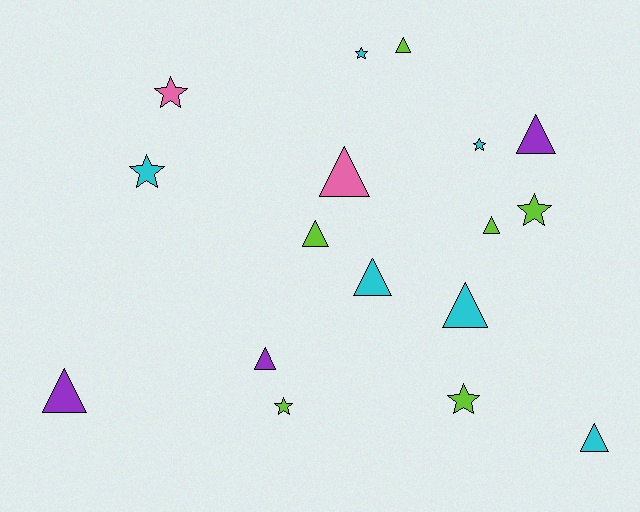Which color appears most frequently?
Cyan, with 6 objects.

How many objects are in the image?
There are 17 objects.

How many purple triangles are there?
There are 3 purple triangles.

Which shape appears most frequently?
Triangle, with 10 objects.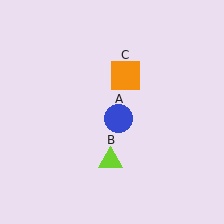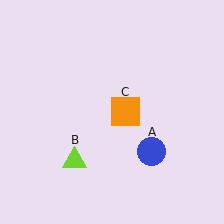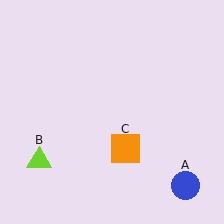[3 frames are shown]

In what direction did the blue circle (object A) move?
The blue circle (object A) moved down and to the right.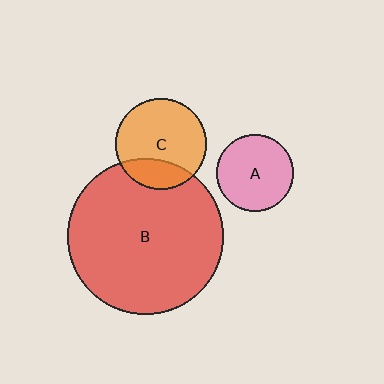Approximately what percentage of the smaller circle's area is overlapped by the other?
Approximately 25%.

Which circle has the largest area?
Circle B (red).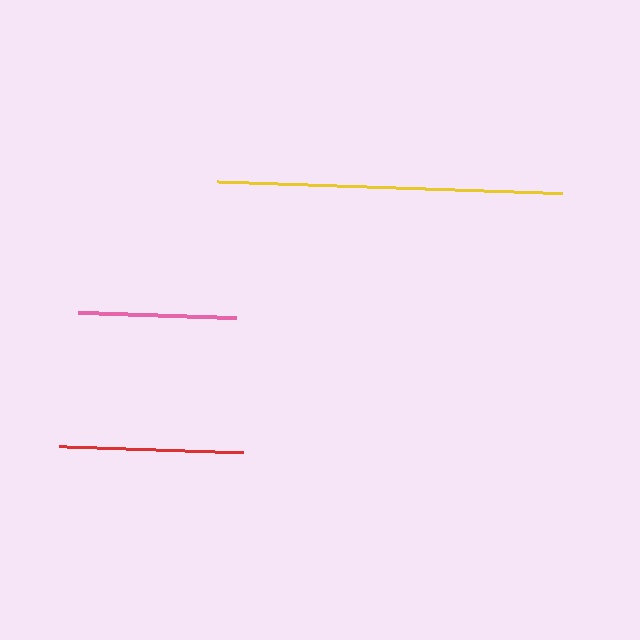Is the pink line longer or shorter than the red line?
The red line is longer than the pink line.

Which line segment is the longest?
The yellow line is the longest at approximately 346 pixels.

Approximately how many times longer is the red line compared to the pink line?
The red line is approximately 1.2 times the length of the pink line.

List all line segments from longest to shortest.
From longest to shortest: yellow, red, pink.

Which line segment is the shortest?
The pink line is the shortest at approximately 158 pixels.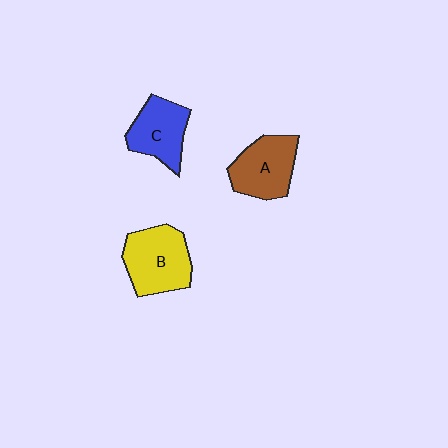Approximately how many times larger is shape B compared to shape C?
Approximately 1.3 times.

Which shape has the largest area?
Shape B (yellow).